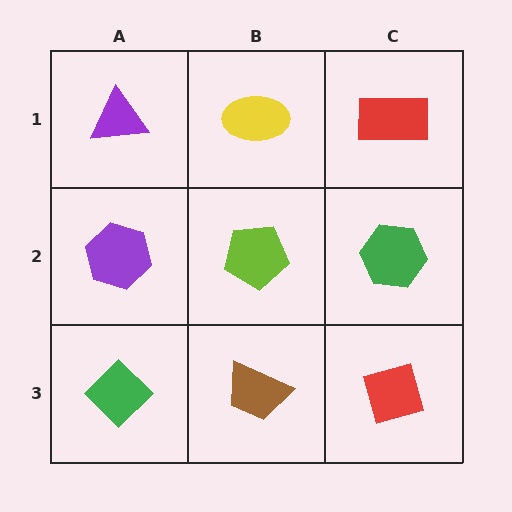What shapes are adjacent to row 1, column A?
A purple hexagon (row 2, column A), a yellow ellipse (row 1, column B).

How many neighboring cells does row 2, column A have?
3.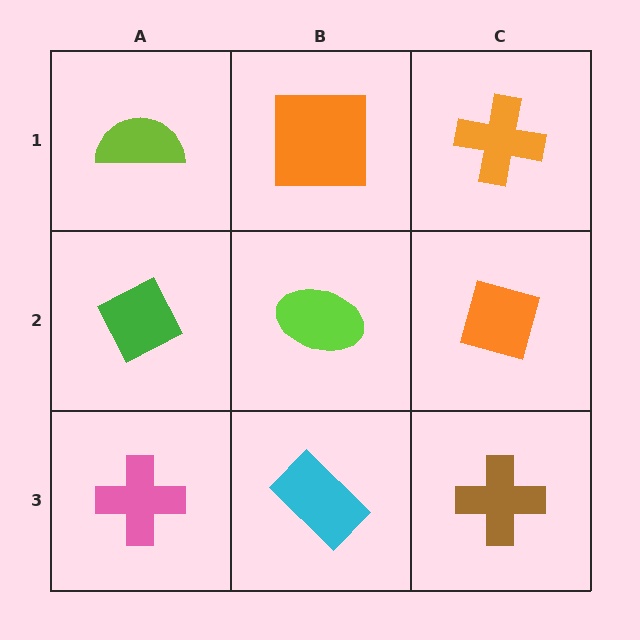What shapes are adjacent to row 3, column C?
An orange diamond (row 2, column C), a cyan rectangle (row 3, column B).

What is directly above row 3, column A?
A green diamond.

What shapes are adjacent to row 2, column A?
A lime semicircle (row 1, column A), a pink cross (row 3, column A), a lime ellipse (row 2, column B).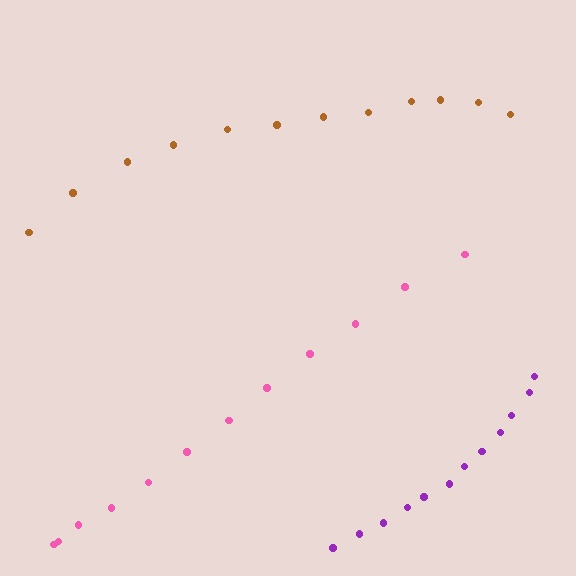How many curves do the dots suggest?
There are 3 distinct paths.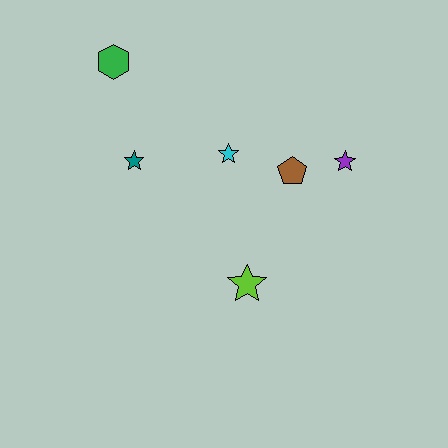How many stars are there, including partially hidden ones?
There are 4 stars.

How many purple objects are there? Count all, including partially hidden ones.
There is 1 purple object.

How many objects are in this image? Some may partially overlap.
There are 6 objects.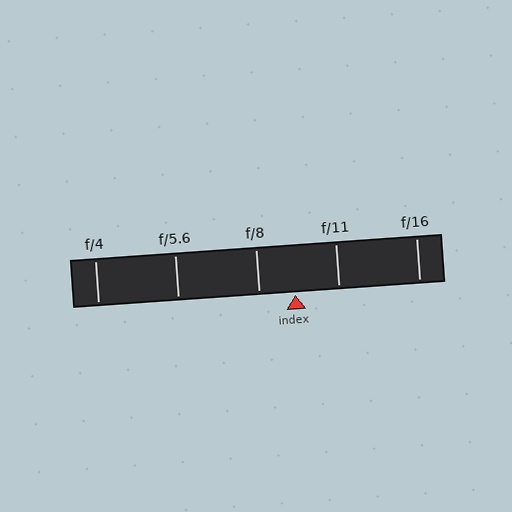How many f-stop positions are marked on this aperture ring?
There are 5 f-stop positions marked.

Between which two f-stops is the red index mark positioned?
The index mark is between f/8 and f/11.